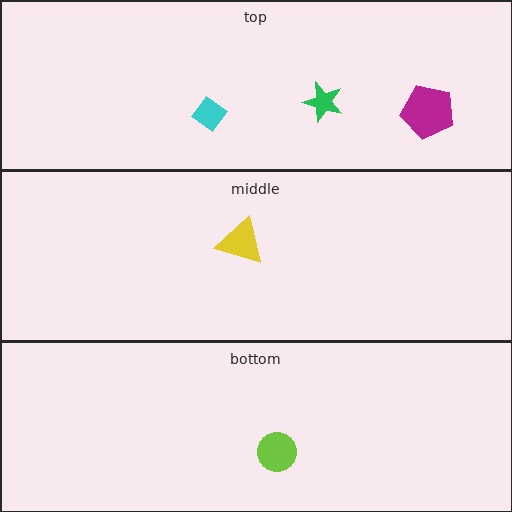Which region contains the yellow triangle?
The middle region.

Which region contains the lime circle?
The bottom region.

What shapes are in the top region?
The magenta pentagon, the cyan diamond, the green star.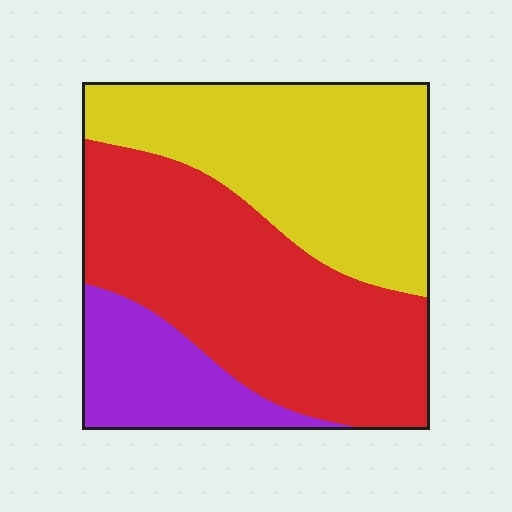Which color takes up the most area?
Red, at roughly 45%.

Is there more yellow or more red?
Red.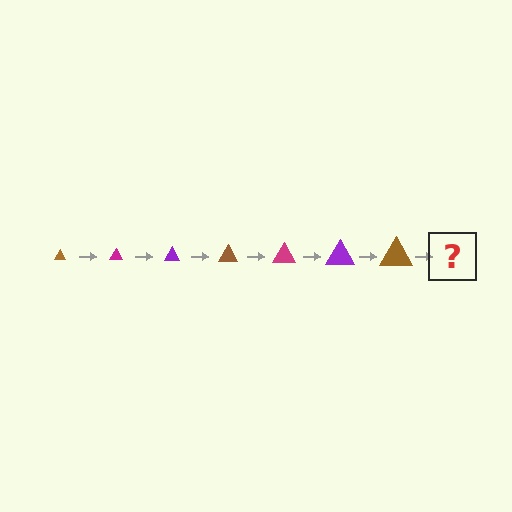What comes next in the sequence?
The next element should be a magenta triangle, larger than the previous one.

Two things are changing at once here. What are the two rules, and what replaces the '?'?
The two rules are that the triangle grows larger each step and the color cycles through brown, magenta, and purple. The '?' should be a magenta triangle, larger than the previous one.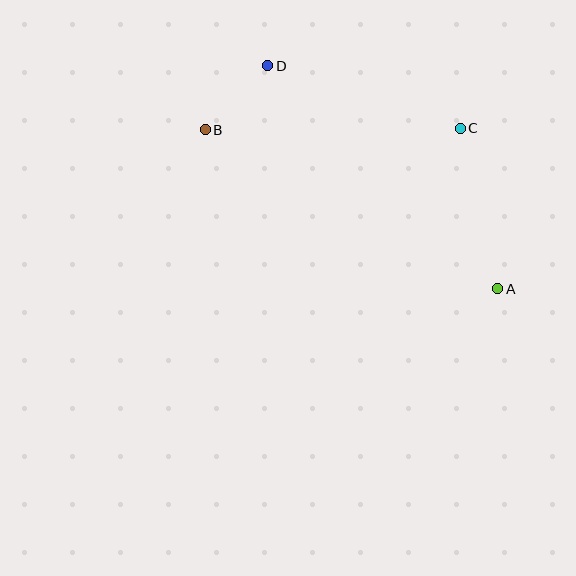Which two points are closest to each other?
Points B and D are closest to each other.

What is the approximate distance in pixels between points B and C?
The distance between B and C is approximately 255 pixels.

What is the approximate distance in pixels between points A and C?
The distance between A and C is approximately 165 pixels.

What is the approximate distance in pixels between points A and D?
The distance between A and D is approximately 321 pixels.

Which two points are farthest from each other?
Points A and B are farthest from each other.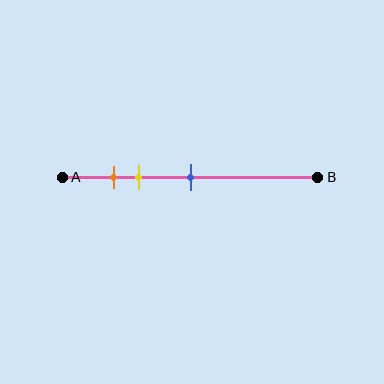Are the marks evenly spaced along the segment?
No, the marks are not evenly spaced.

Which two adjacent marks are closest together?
The orange and yellow marks are the closest adjacent pair.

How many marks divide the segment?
There are 3 marks dividing the segment.